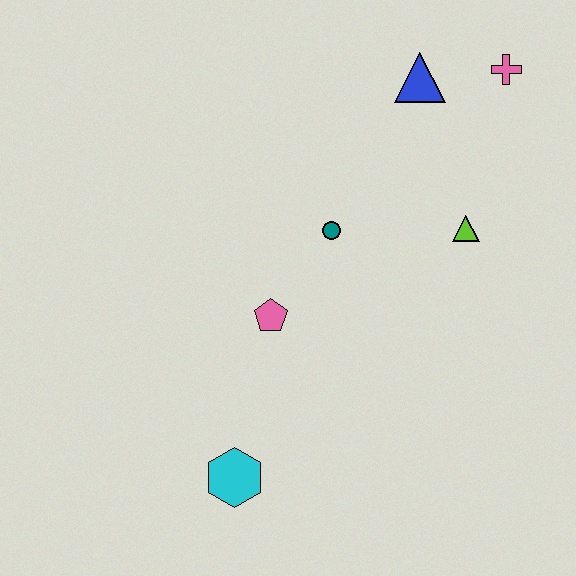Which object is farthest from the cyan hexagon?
The pink cross is farthest from the cyan hexagon.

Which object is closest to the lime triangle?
The teal circle is closest to the lime triangle.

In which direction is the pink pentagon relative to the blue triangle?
The pink pentagon is below the blue triangle.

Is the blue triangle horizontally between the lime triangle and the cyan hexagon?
Yes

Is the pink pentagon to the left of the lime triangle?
Yes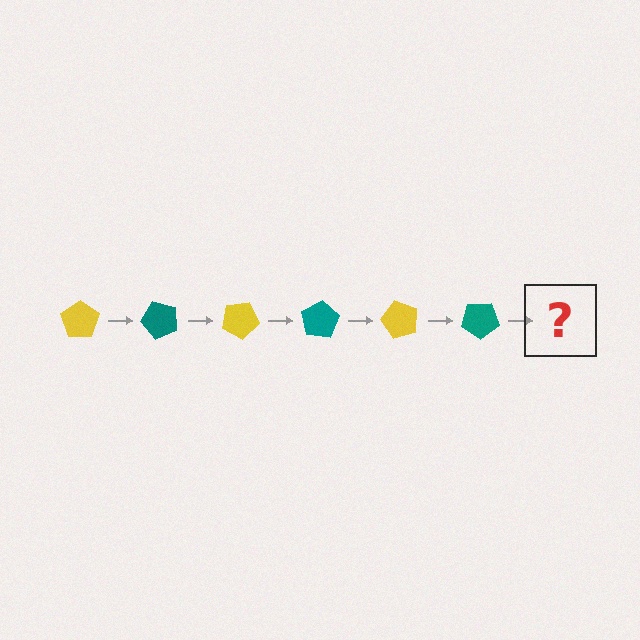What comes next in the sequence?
The next element should be a yellow pentagon, rotated 300 degrees from the start.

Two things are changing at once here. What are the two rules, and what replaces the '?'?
The two rules are that it rotates 50 degrees each step and the color cycles through yellow and teal. The '?' should be a yellow pentagon, rotated 300 degrees from the start.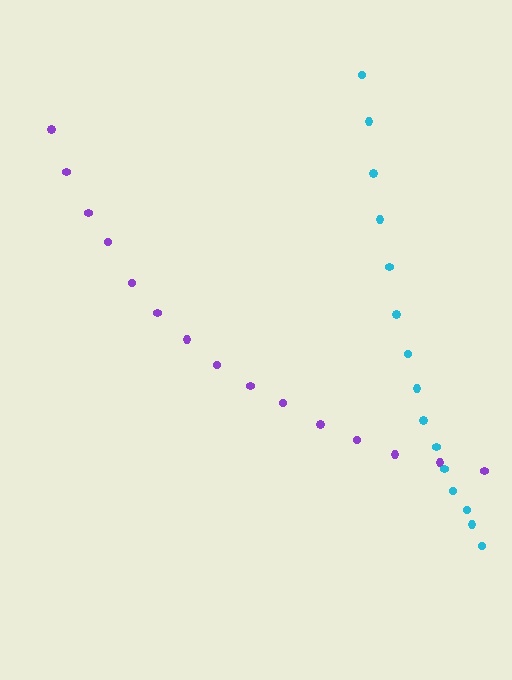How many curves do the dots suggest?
There are 2 distinct paths.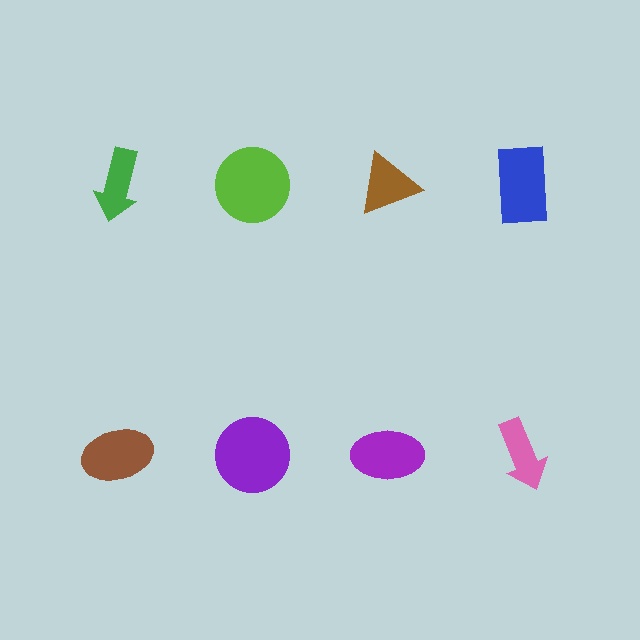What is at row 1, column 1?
A green arrow.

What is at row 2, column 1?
A brown ellipse.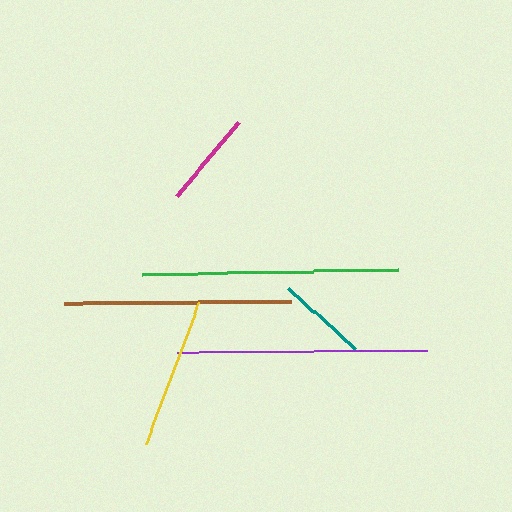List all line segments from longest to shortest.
From longest to shortest: green, purple, brown, yellow, magenta, teal.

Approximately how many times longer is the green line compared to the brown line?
The green line is approximately 1.1 times the length of the brown line.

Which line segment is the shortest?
The teal line is the shortest at approximately 90 pixels.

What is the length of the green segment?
The green segment is approximately 256 pixels long.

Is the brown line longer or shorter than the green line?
The green line is longer than the brown line.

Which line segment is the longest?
The green line is the longest at approximately 256 pixels.